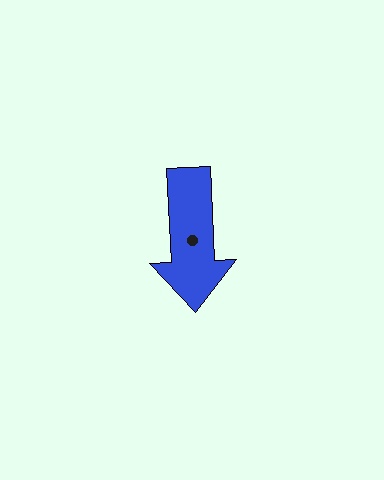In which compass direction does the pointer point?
South.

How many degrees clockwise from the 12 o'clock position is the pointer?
Approximately 177 degrees.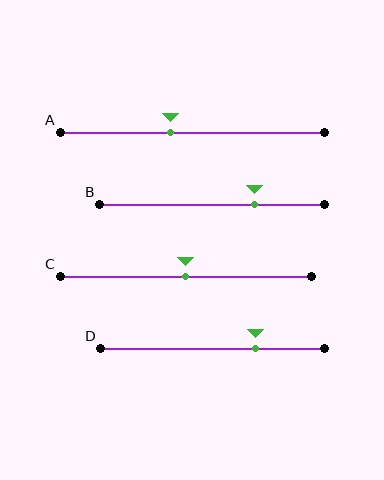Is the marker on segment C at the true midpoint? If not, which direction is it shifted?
Yes, the marker on segment C is at the true midpoint.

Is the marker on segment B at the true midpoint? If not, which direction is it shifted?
No, the marker on segment B is shifted to the right by about 19% of the segment length.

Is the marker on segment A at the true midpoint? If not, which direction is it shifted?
No, the marker on segment A is shifted to the left by about 8% of the segment length.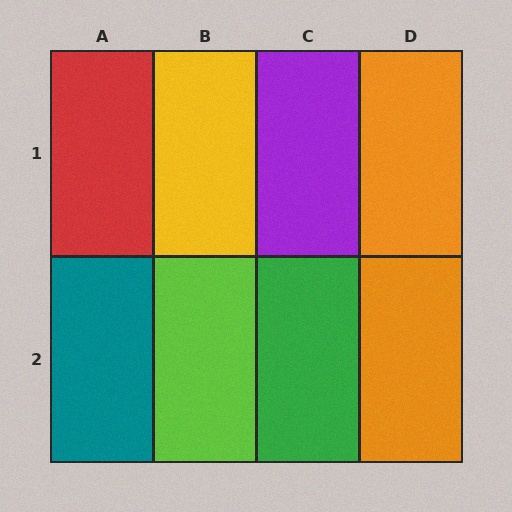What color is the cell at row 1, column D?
Orange.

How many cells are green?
1 cell is green.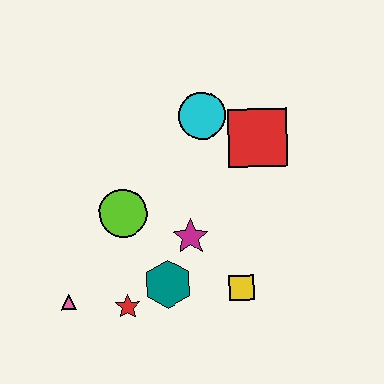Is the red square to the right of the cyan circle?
Yes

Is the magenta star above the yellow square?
Yes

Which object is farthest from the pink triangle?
The red square is farthest from the pink triangle.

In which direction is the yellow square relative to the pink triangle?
The yellow square is to the right of the pink triangle.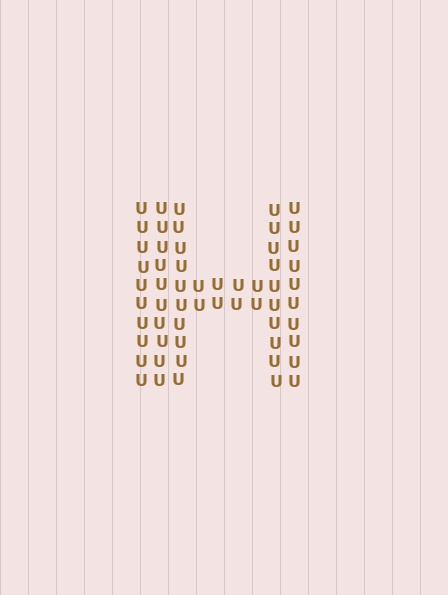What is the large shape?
The large shape is the letter H.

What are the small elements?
The small elements are letter U's.